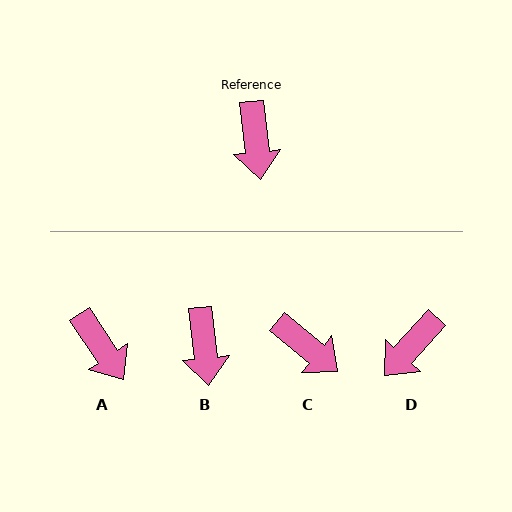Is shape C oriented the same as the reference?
No, it is off by about 44 degrees.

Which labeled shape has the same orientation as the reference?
B.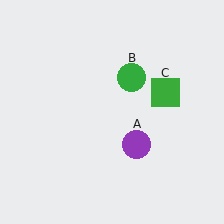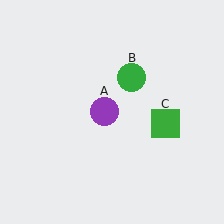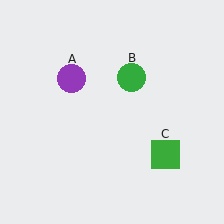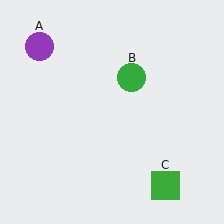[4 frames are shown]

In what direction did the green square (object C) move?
The green square (object C) moved down.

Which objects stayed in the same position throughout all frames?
Green circle (object B) remained stationary.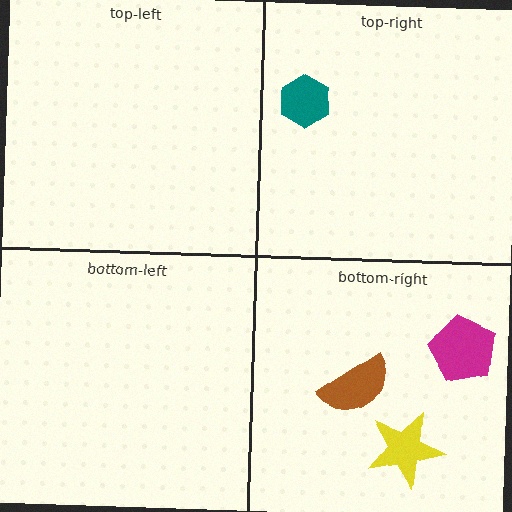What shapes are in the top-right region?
The teal hexagon.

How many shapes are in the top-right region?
1.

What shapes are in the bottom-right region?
The yellow star, the brown semicircle, the magenta pentagon.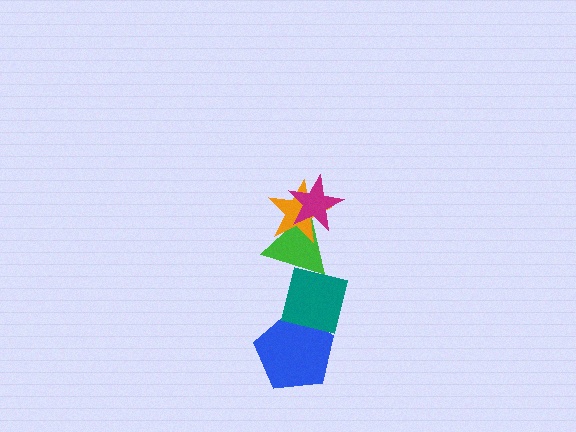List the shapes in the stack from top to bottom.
From top to bottom: the magenta star, the orange star, the green triangle, the teal square, the blue pentagon.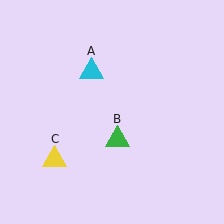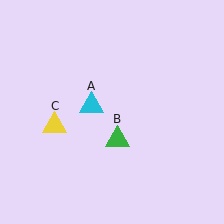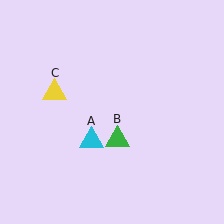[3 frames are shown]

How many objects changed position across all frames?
2 objects changed position: cyan triangle (object A), yellow triangle (object C).